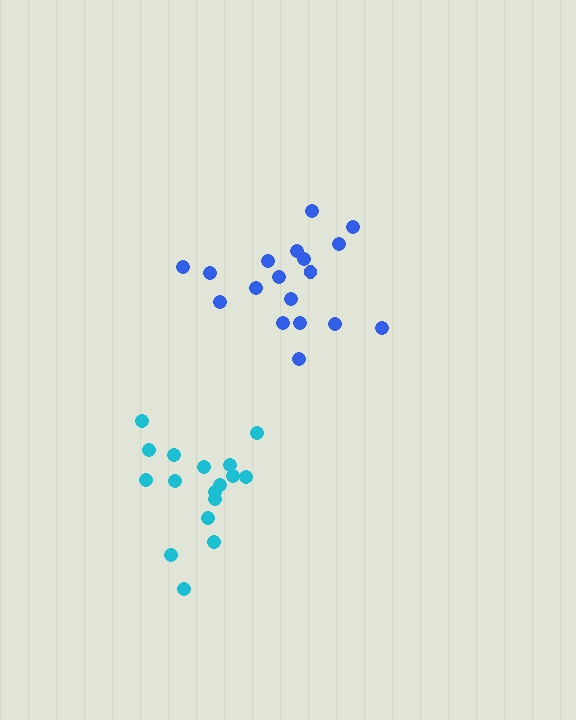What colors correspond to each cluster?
The clusters are colored: blue, cyan.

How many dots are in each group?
Group 1: 18 dots, Group 2: 17 dots (35 total).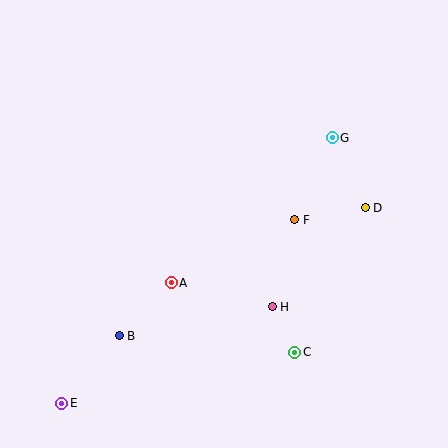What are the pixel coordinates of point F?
Point F is at (295, 220).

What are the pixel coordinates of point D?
Point D is at (365, 208).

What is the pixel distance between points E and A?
The distance between E and A is 163 pixels.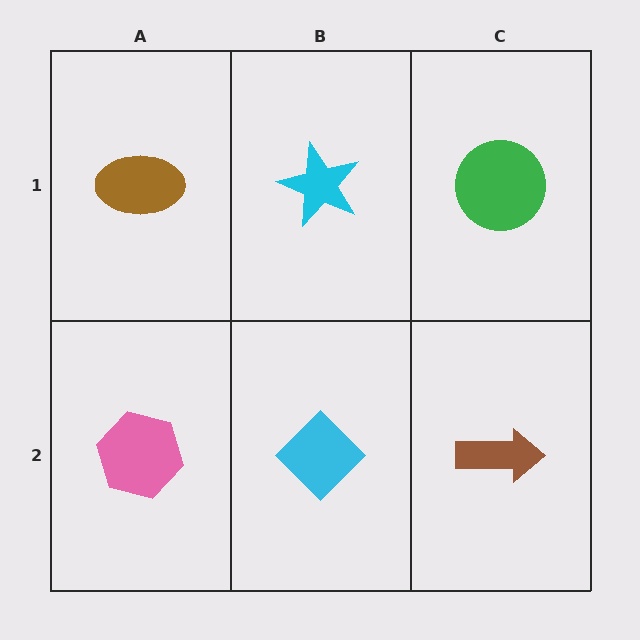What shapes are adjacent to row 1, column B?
A cyan diamond (row 2, column B), a brown ellipse (row 1, column A), a green circle (row 1, column C).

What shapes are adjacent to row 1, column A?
A pink hexagon (row 2, column A), a cyan star (row 1, column B).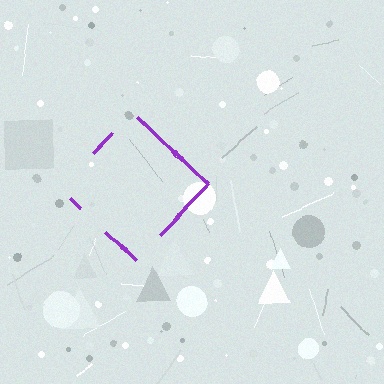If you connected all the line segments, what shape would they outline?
They would outline a diamond.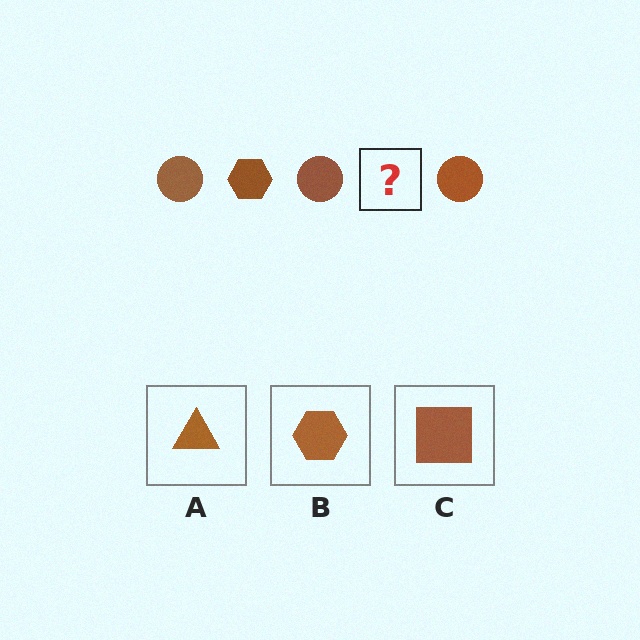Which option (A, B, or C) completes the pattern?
B.